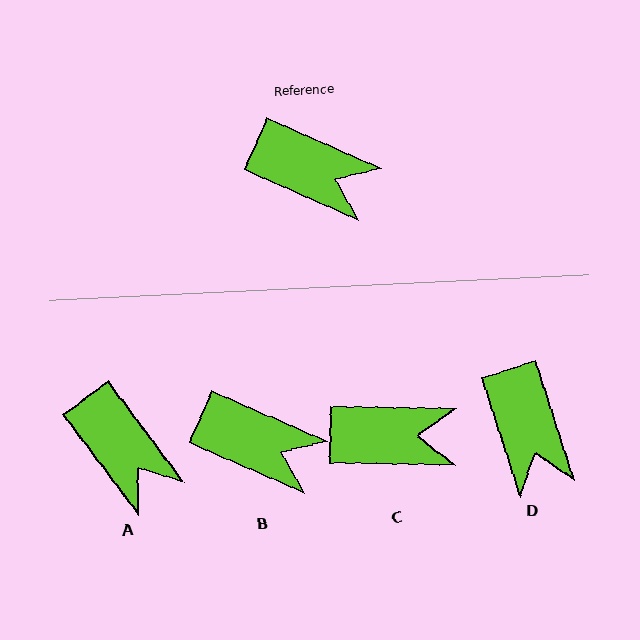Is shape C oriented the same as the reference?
No, it is off by about 23 degrees.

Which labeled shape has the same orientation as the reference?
B.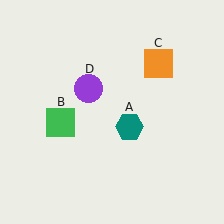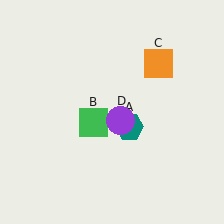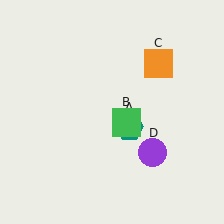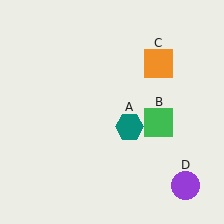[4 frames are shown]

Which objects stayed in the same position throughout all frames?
Teal hexagon (object A) and orange square (object C) remained stationary.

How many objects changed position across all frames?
2 objects changed position: green square (object B), purple circle (object D).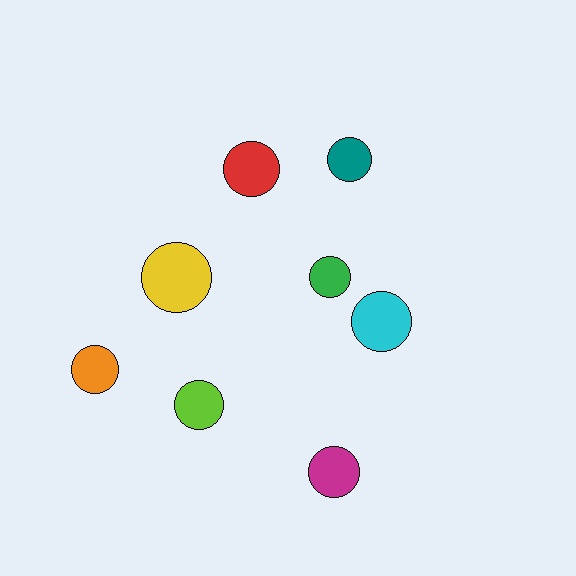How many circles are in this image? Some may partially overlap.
There are 8 circles.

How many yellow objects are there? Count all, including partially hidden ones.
There is 1 yellow object.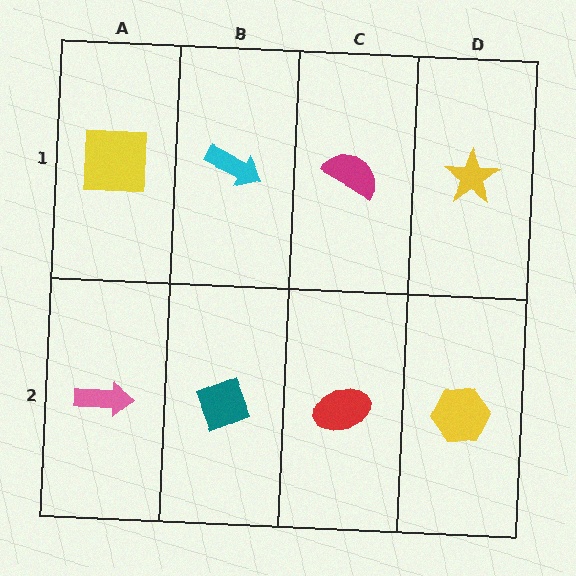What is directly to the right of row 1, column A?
A cyan arrow.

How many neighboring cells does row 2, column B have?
3.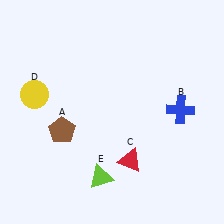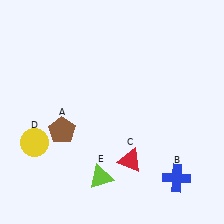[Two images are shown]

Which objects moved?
The objects that moved are: the blue cross (B), the yellow circle (D).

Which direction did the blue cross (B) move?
The blue cross (B) moved down.